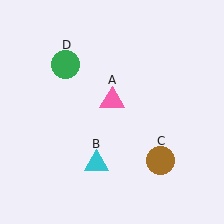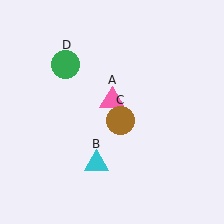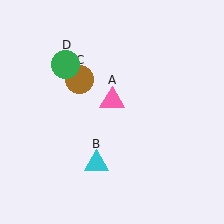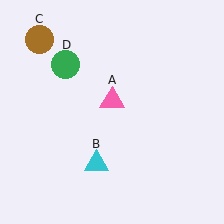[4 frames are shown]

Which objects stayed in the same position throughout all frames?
Pink triangle (object A) and cyan triangle (object B) and green circle (object D) remained stationary.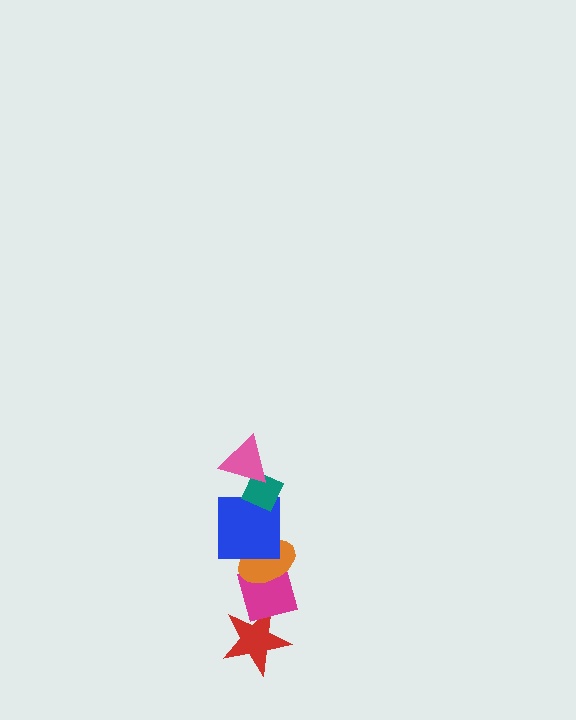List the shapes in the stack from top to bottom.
From top to bottom: the pink triangle, the teal diamond, the blue square, the orange ellipse, the magenta square, the red star.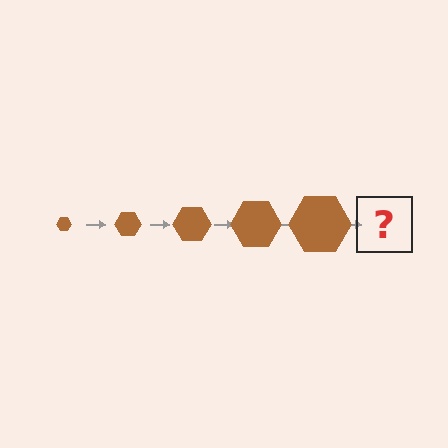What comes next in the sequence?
The next element should be a brown hexagon, larger than the previous one.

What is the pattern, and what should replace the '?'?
The pattern is that the hexagon gets progressively larger each step. The '?' should be a brown hexagon, larger than the previous one.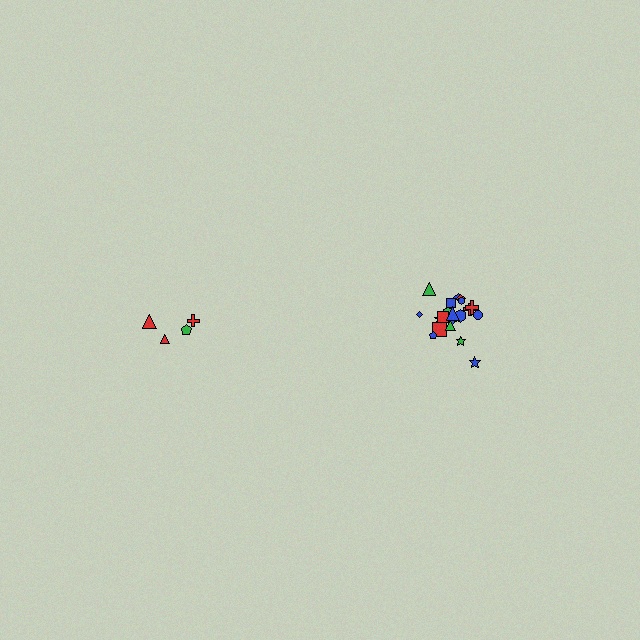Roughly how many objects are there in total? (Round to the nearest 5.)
Roughly 25 objects in total.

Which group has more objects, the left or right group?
The right group.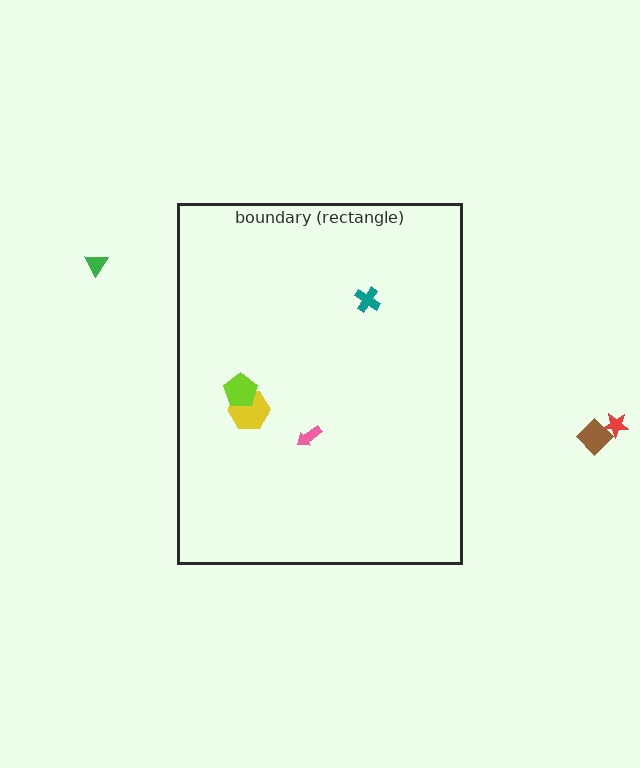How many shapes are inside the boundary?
4 inside, 3 outside.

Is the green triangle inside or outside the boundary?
Outside.